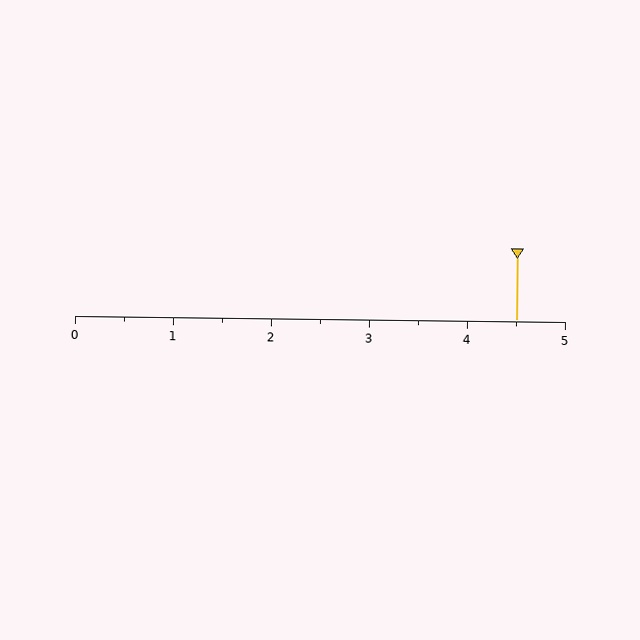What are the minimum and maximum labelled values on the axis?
The axis runs from 0 to 5.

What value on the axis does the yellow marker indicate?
The marker indicates approximately 4.5.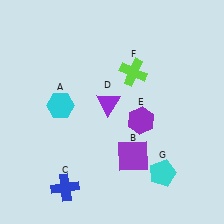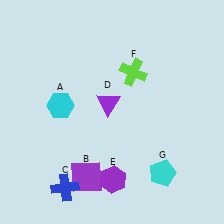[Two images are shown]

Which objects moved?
The objects that moved are: the purple square (B), the purple hexagon (E).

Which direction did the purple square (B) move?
The purple square (B) moved left.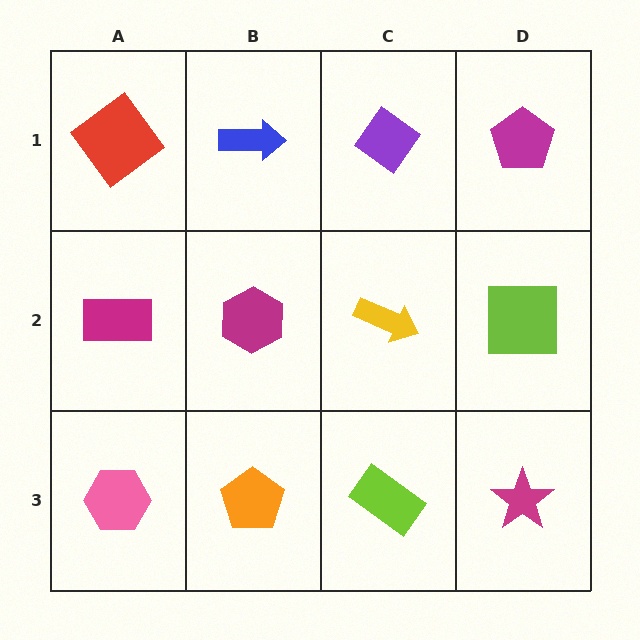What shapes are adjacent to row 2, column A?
A red diamond (row 1, column A), a pink hexagon (row 3, column A), a magenta hexagon (row 2, column B).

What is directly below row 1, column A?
A magenta rectangle.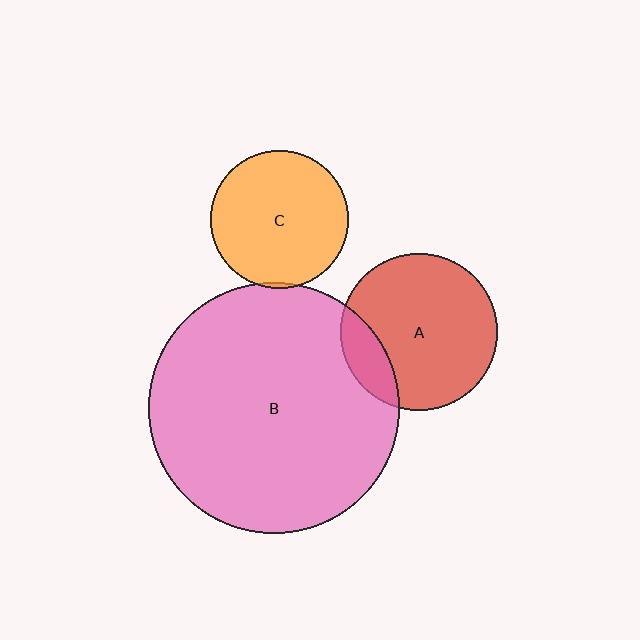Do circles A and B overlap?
Yes.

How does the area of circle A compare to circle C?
Approximately 1.3 times.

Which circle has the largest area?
Circle B (pink).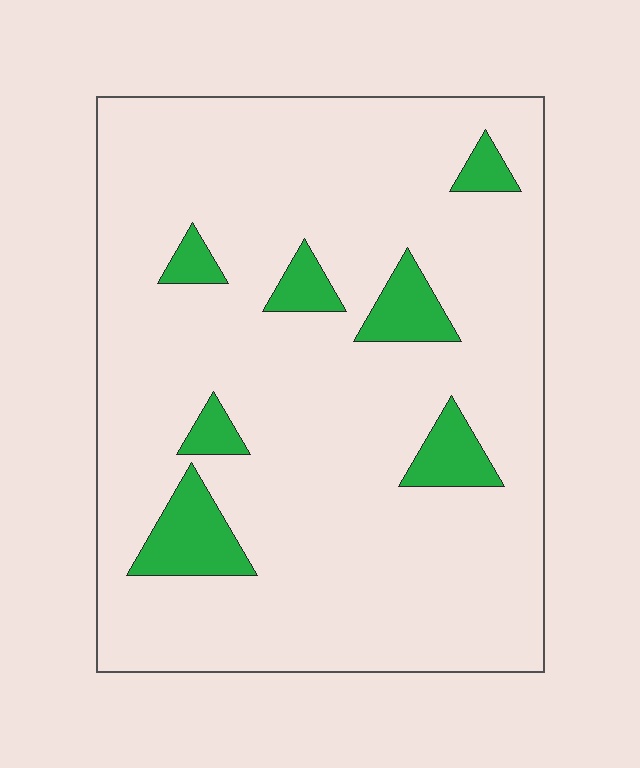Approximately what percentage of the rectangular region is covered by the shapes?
Approximately 10%.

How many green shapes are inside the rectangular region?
7.